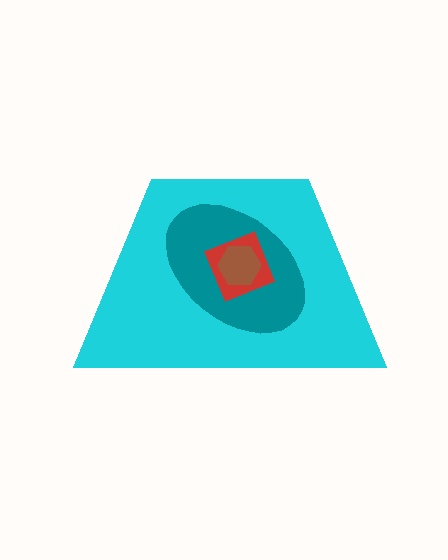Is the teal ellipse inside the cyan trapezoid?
Yes.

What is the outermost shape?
The cyan trapezoid.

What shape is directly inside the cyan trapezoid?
The teal ellipse.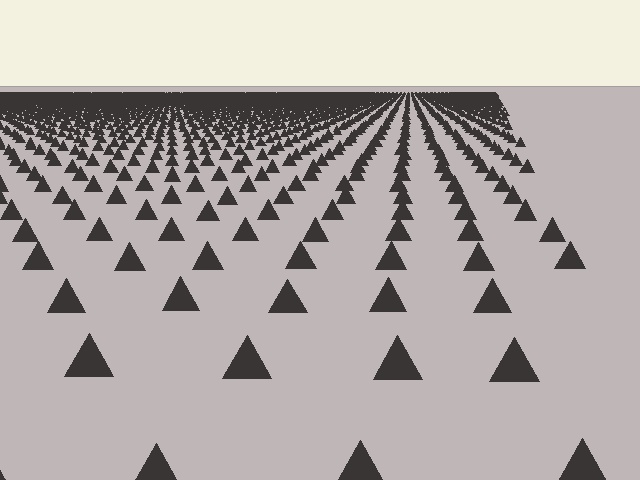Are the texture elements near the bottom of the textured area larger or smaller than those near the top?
Larger. Near the bottom, elements are closer to the viewer and appear at a bigger on-screen size.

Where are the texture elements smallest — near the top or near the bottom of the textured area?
Near the top.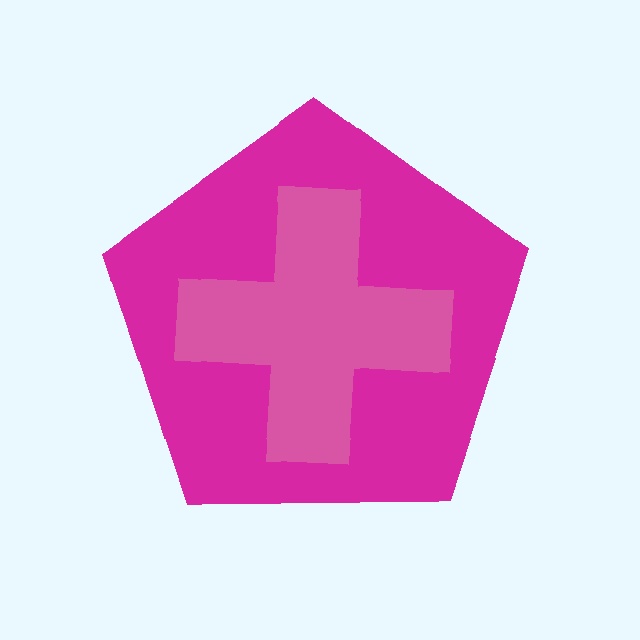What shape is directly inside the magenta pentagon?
The pink cross.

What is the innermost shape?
The pink cross.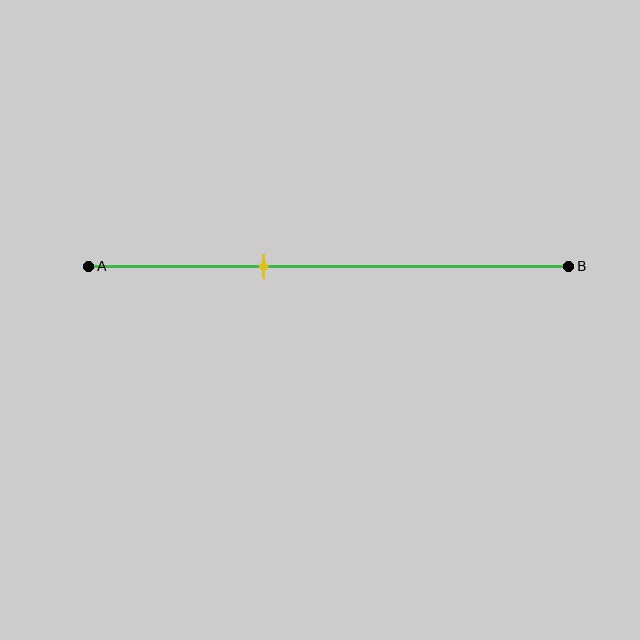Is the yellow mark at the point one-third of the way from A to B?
No, the mark is at about 35% from A, not at the 33% one-third point.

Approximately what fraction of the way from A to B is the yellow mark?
The yellow mark is approximately 35% of the way from A to B.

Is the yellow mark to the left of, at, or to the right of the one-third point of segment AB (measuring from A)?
The yellow mark is to the right of the one-third point of segment AB.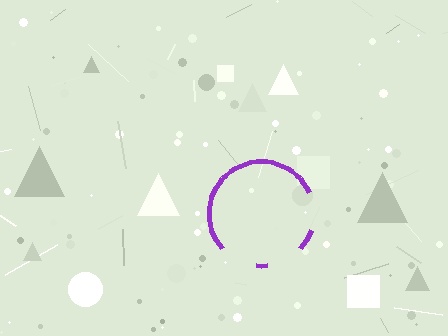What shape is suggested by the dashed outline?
The dashed outline suggests a circle.